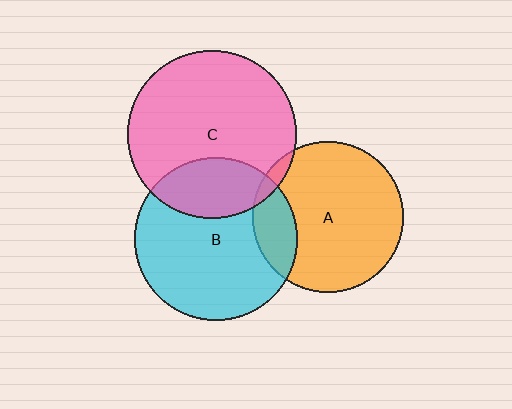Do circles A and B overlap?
Yes.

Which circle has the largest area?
Circle C (pink).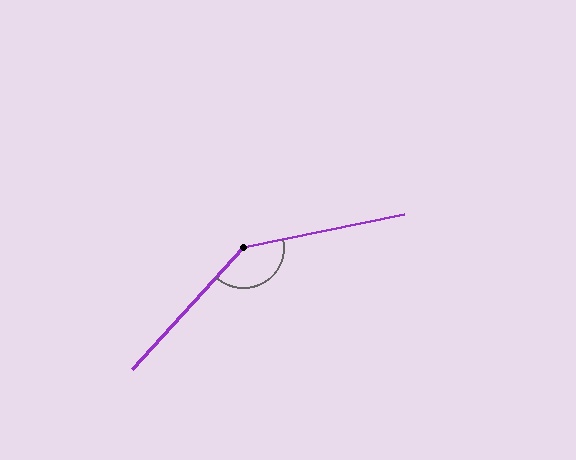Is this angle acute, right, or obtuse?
It is obtuse.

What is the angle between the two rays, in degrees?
Approximately 144 degrees.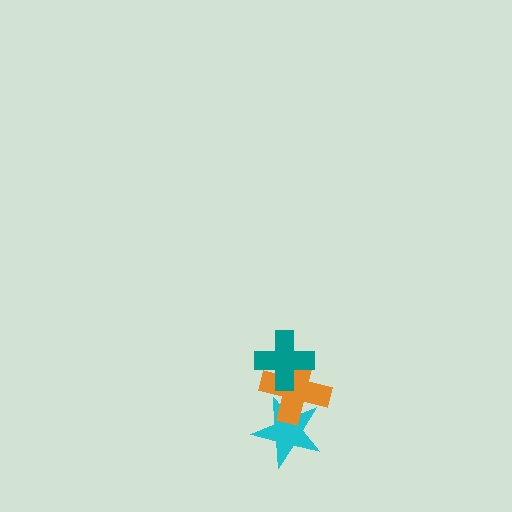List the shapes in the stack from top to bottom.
From top to bottom: the teal cross, the orange cross, the cyan star.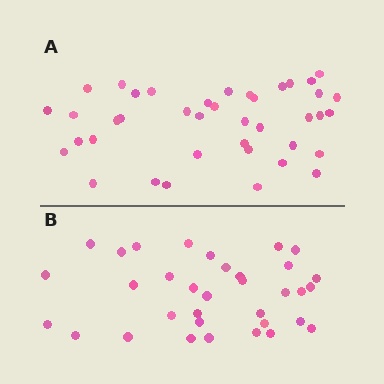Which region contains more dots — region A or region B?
Region A (the top region) has more dots.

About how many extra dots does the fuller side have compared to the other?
Region A has about 6 more dots than region B.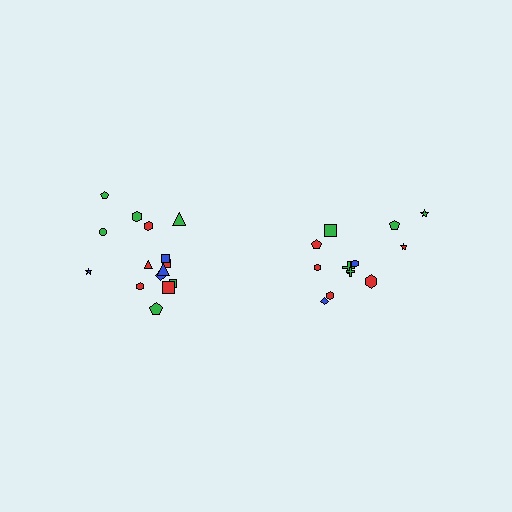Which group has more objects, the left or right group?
The left group.